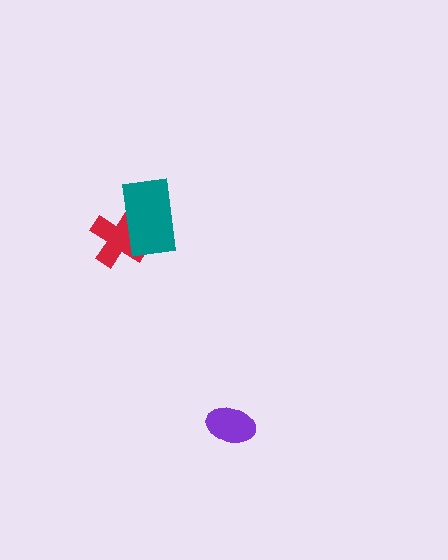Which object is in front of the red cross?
The teal rectangle is in front of the red cross.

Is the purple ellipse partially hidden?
No, no other shape covers it.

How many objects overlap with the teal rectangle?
1 object overlaps with the teal rectangle.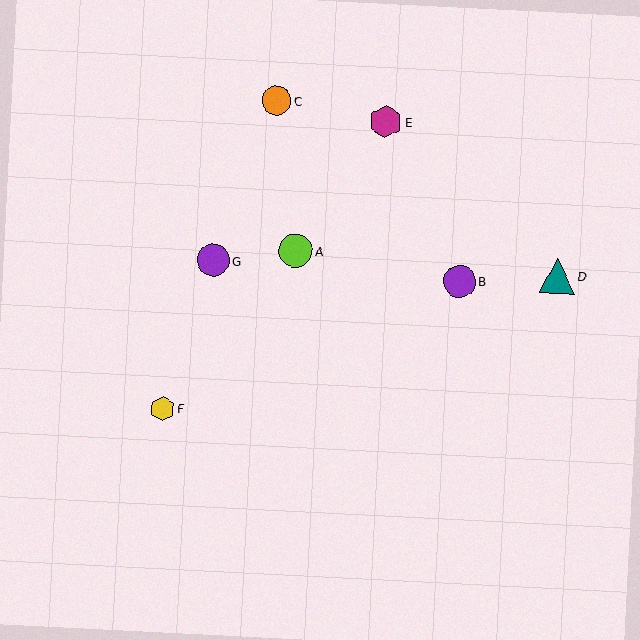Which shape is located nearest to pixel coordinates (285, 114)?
The orange circle (labeled C) at (276, 100) is nearest to that location.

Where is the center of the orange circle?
The center of the orange circle is at (276, 100).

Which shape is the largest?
The teal triangle (labeled D) is the largest.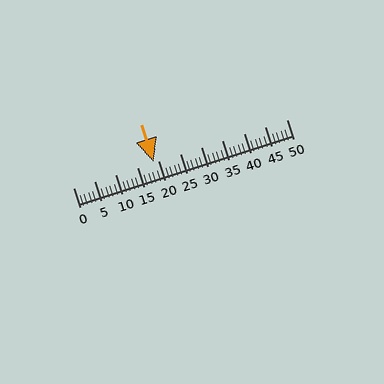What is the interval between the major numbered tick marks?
The major tick marks are spaced 5 units apart.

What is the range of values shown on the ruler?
The ruler shows values from 0 to 50.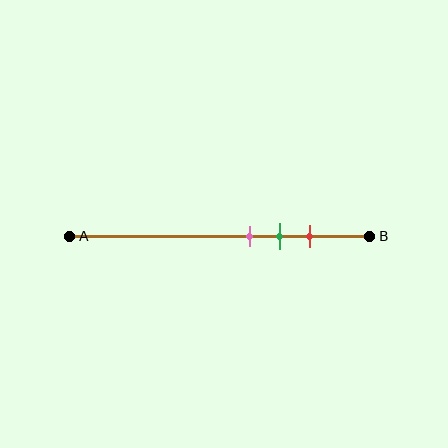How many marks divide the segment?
There are 3 marks dividing the segment.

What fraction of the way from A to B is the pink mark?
The pink mark is approximately 60% (0.6) of the way from A to B.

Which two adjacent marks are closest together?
The pink and green marks are the closest adjacent pair.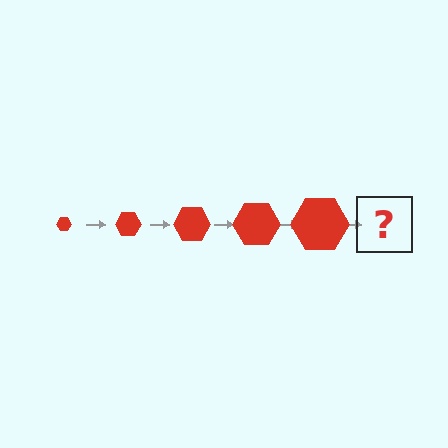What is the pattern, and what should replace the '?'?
The pattern is that the hexagon gets progressively larger each step. The '?' should be a red hexagon, larger than the previous one.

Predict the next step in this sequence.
The next step is a red hexagon, larger than the previous one.